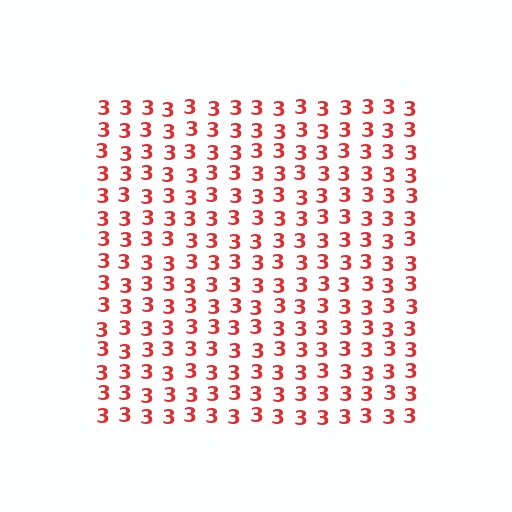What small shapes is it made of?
It is made of small digit 3's.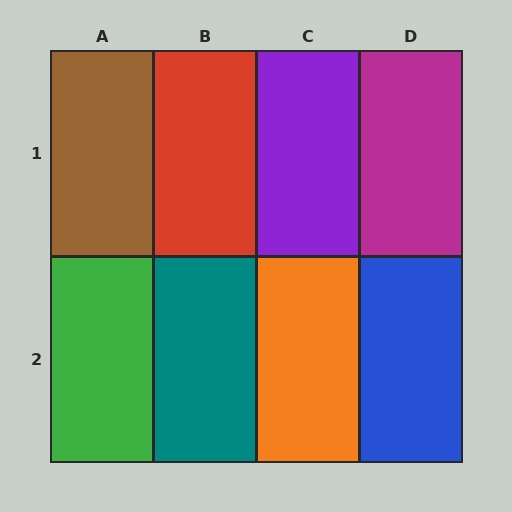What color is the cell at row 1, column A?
Brown.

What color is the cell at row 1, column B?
Red.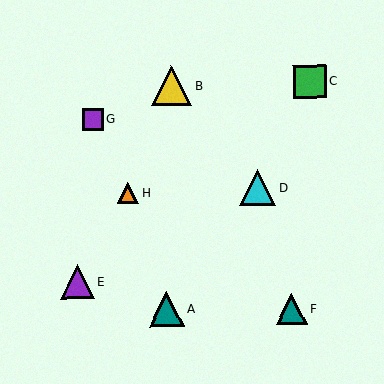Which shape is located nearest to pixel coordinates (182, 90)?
The yellow triangle (labeled B) at (171, 86) is nearest to that location.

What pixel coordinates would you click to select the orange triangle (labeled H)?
Click at (128, 193) to select the orange triangle H.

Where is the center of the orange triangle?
The center of the orange triangle is at (128, 193).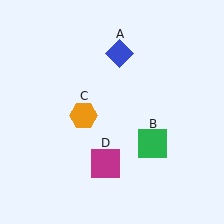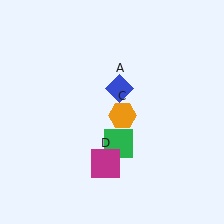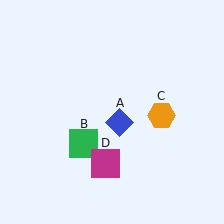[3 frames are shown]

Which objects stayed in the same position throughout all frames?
Magenta square (object D) remained stationary.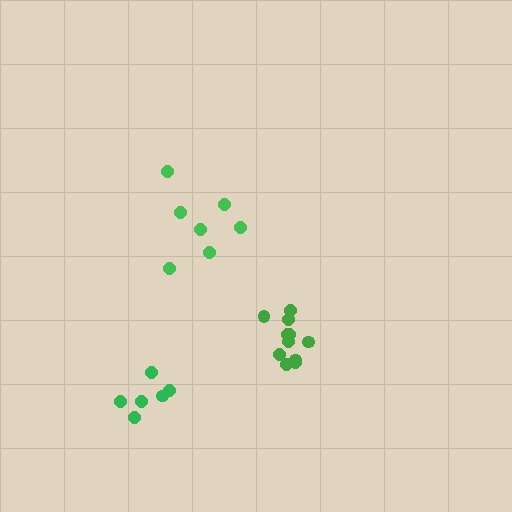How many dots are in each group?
Group 1: 6 dots, Group 2: 7 dots, Group 3: 12 dots (25 total).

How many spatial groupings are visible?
There are 3 spatial groupings.